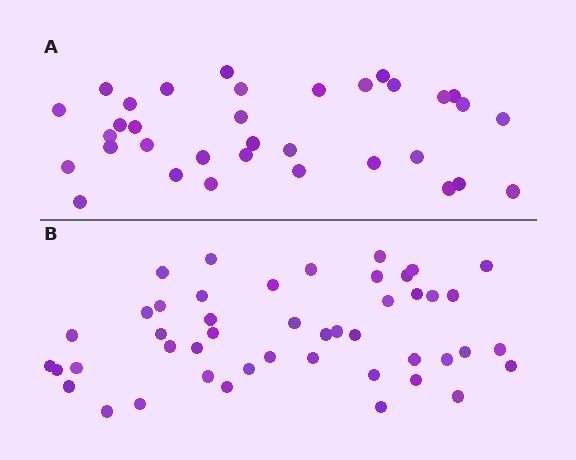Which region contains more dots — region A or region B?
Region B (the bottom region) has more dots.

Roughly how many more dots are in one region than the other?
Region B has roughly 12 or so more dots than region A.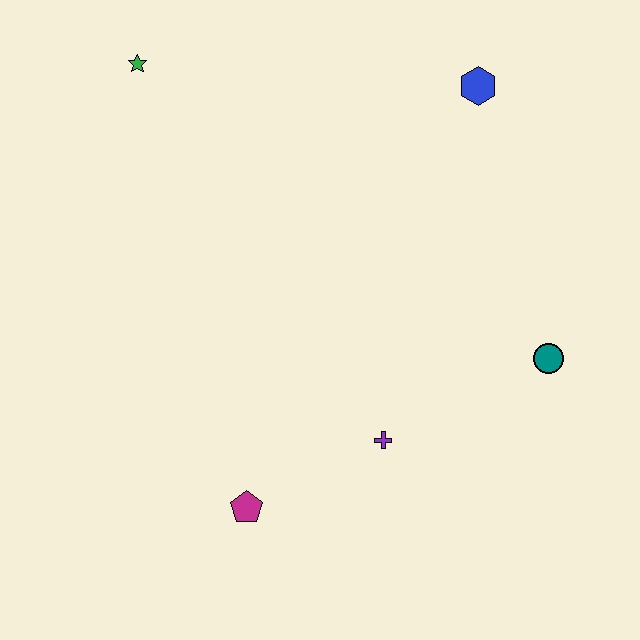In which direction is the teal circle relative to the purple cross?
The teal circle is to the right of the purple cross.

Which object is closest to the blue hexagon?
The teal circle is closest to the blue hexagon.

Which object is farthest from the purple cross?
The green star is farthest from the purple cross.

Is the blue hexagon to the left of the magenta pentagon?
No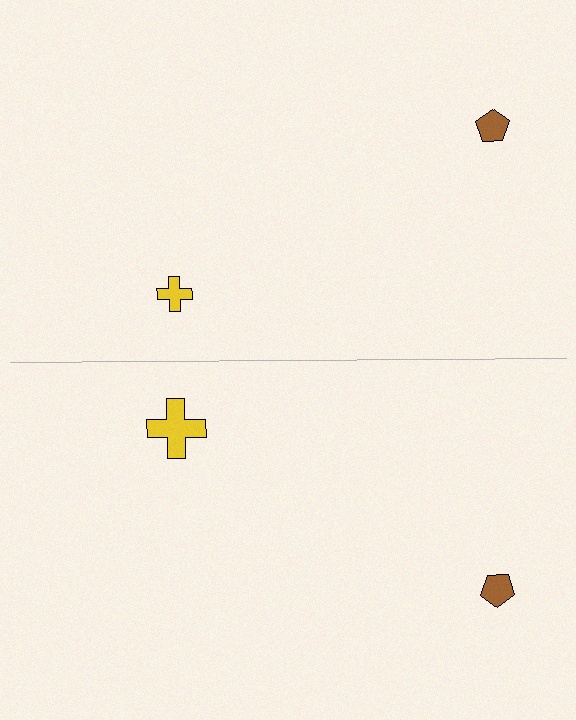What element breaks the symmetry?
The yellow cross on the bottom side has a different size than its mirror counterpart.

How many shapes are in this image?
There are 4 shapes in this image.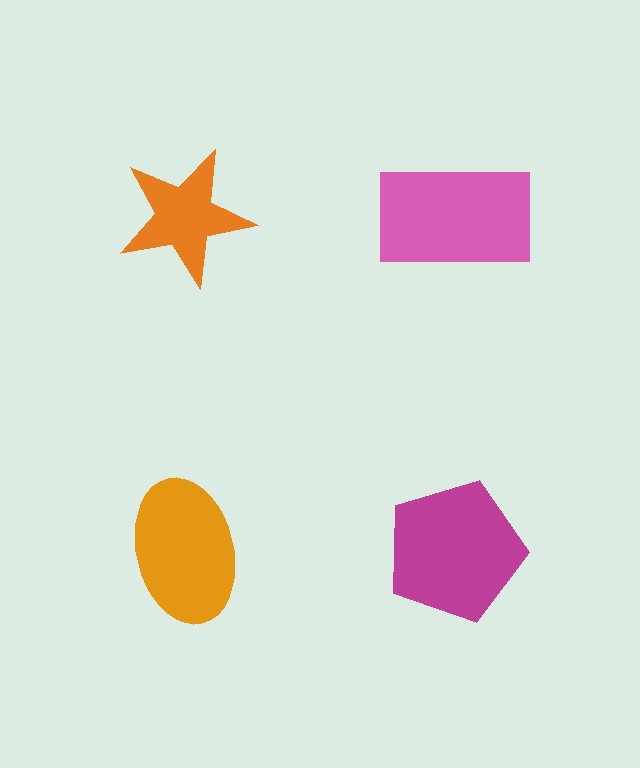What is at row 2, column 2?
A magenta pentagon.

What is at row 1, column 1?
An orange star.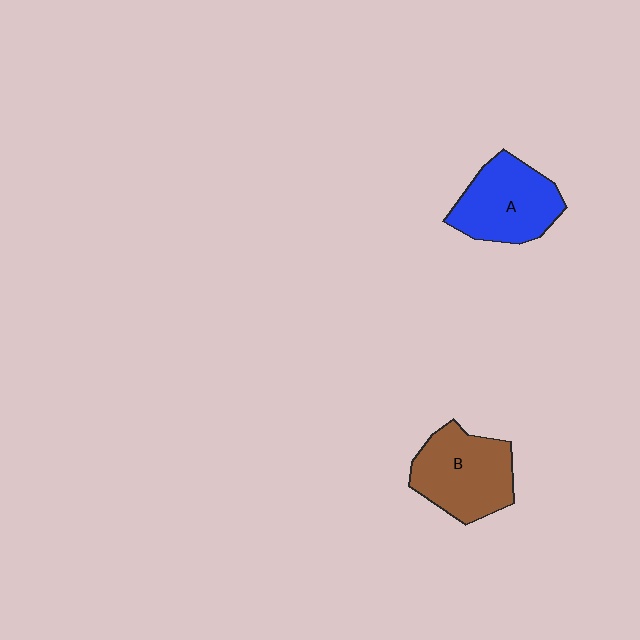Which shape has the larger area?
Shape B (brown).